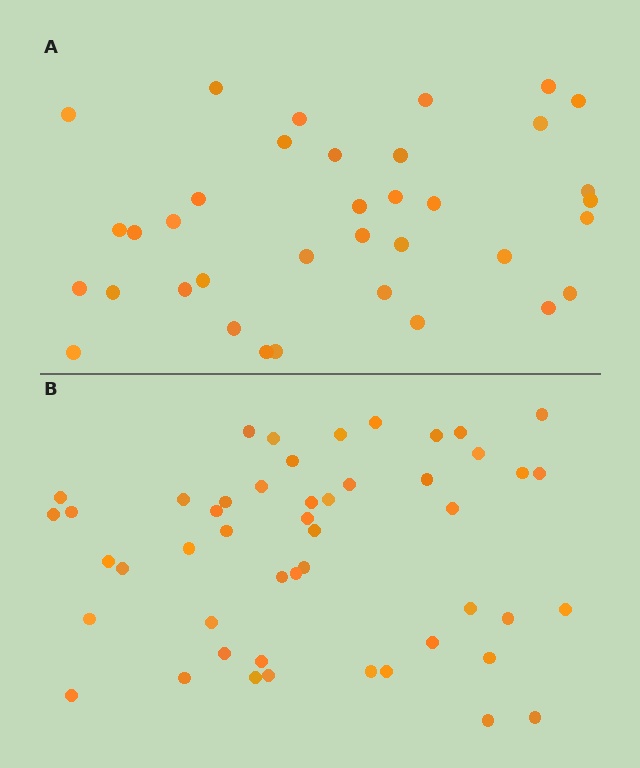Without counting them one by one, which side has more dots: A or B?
Region B (the bottom region) has more dots.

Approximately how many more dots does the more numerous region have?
Region B has approximately 15 more dots than region A.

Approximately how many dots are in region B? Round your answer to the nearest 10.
About 50 dots. (The exact count is 49, which rounds to 50.)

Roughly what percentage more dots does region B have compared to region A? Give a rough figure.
About 35% more.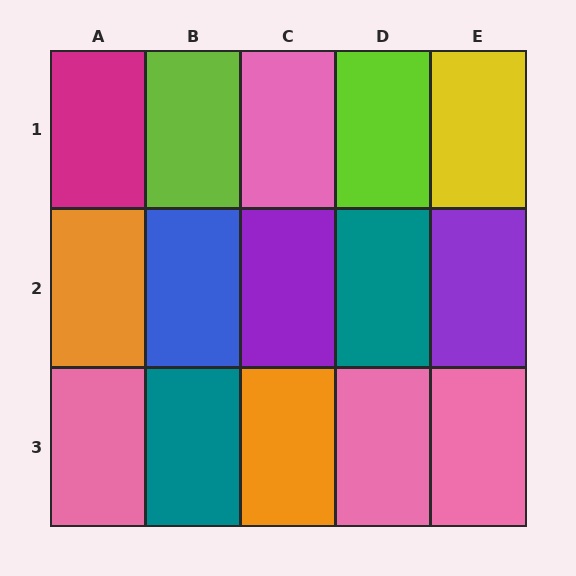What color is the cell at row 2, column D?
Teal.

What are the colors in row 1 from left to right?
Magenta, lime, pink, lime, yellow.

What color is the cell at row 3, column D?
Pink.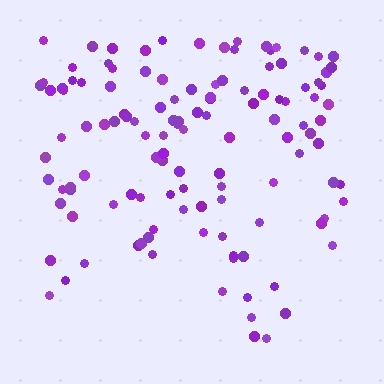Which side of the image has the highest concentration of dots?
The top.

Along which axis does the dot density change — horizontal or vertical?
Vertical.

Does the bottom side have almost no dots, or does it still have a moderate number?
Still a moderate number, just noticeably fewer than the top.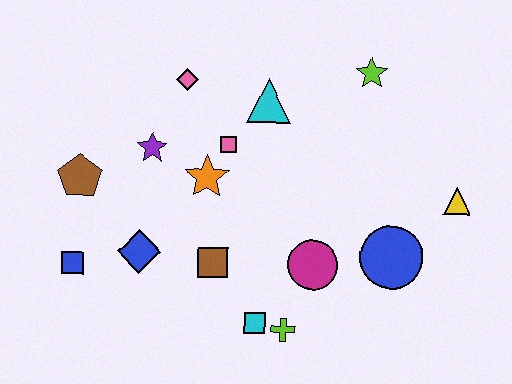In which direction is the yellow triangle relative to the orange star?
The yellow triangle is to the right of the orange star.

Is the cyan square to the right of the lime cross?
No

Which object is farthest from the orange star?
The yellow triangle is farthest from the orange star.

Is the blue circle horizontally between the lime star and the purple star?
No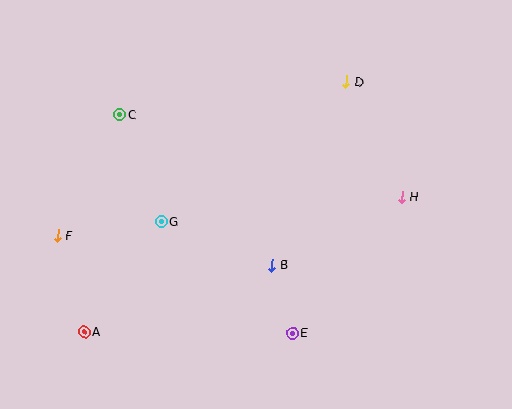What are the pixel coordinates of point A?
Point A is at (84, 332).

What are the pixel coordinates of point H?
Point H is at (402, 197).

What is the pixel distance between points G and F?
The distance between G and F is 105 pixels.